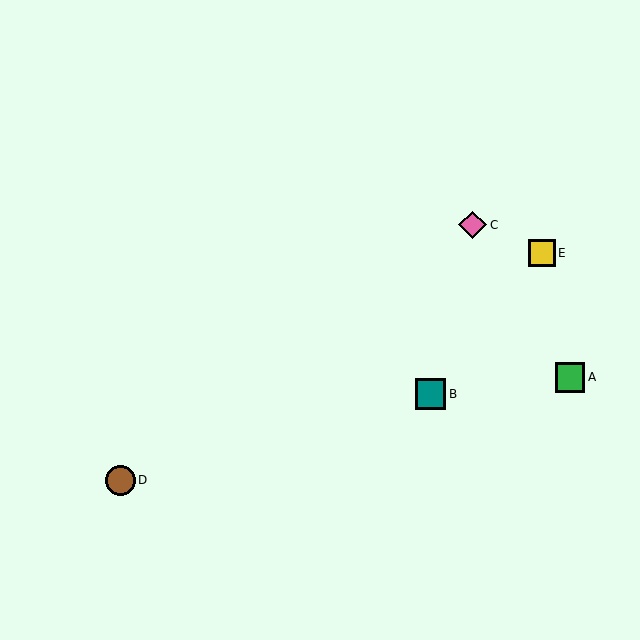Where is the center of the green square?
The center of the green square is at (570, 377).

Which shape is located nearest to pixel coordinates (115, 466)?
The brown circle (labeled D) at (121, 480) is nearest to that location.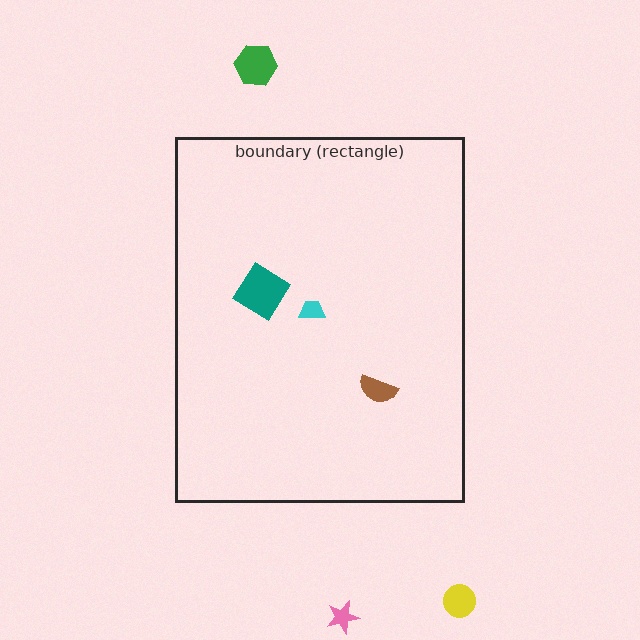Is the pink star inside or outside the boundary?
Outside.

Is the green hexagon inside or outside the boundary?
Outside.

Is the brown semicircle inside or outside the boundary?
Inside.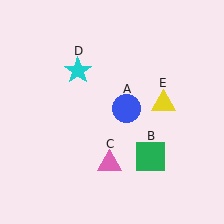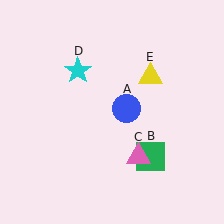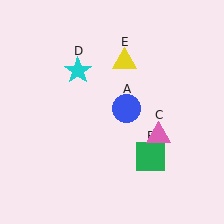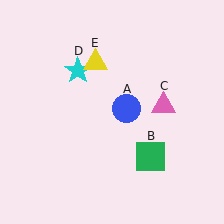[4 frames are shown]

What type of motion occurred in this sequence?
The pink triangle (object C), yellow triangle (object E) rotated counterclockwise around the center of the scene.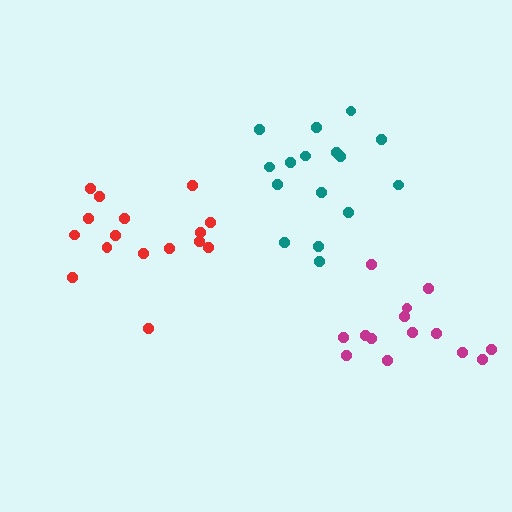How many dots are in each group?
Group 1: 16 dots, Group 2: 16 dots, Group 3: 14 dots (46 total).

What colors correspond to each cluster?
The clusters are colored: red, teal, magenta.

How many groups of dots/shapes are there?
There are 3 groups.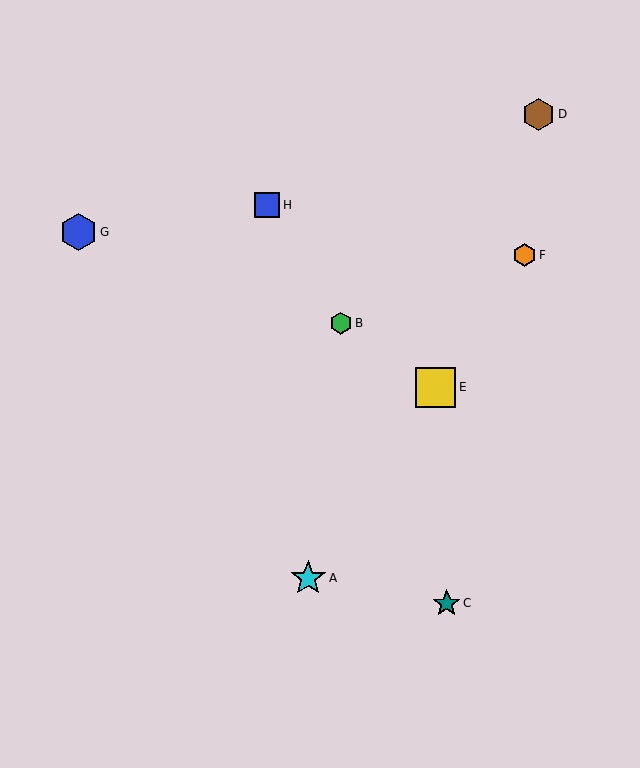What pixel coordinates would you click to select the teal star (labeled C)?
Click at (447, 603) to select the teal star C.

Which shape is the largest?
The yellow square (labeled E) is the largest.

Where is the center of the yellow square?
The center of the yellow square is at (436, 387).